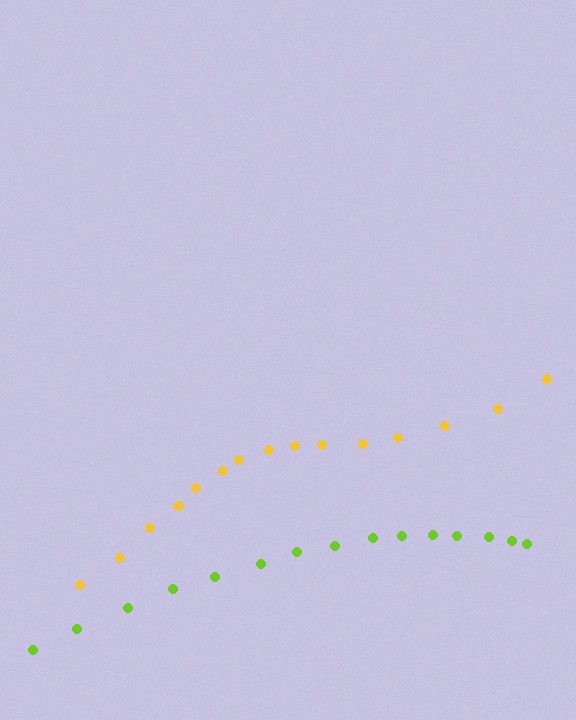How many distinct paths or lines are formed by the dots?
There are 2 distinct paths.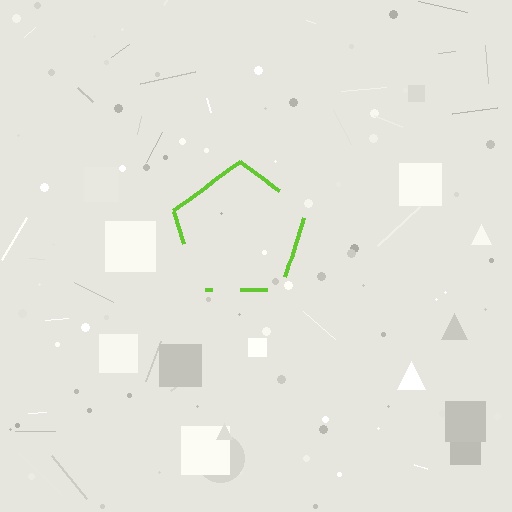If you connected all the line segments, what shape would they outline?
They would outline a pentagon.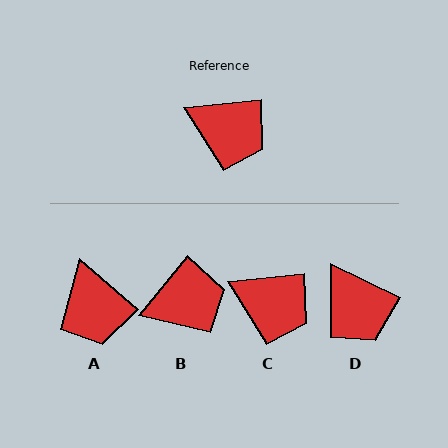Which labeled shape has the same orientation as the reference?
C.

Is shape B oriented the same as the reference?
No, it is off by about 45 degrees.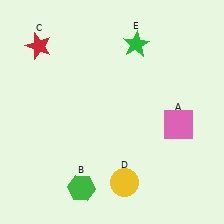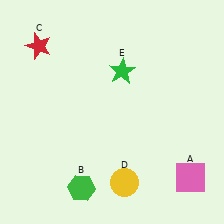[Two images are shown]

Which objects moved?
The objects that moved are: the pink square (A), the green star (E).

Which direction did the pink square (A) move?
The pink square (A) moved down.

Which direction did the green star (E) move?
The green star (E) moved down.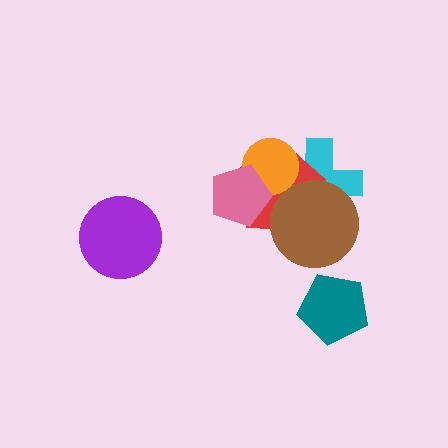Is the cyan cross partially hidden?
Yes, it is partially covered by another shape.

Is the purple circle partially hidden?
No, no other shape covers it.